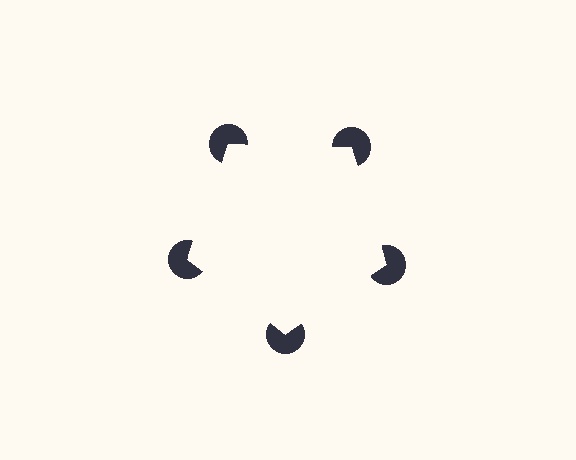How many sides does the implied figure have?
5 sides.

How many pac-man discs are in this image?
There are 5 — one at each vertex of the illusory pentagon.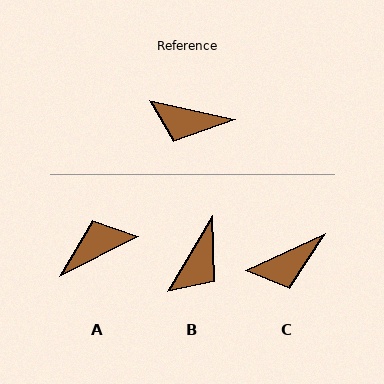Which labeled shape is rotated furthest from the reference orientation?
A, about 140 degrees away.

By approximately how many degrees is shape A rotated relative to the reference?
Approximately 140 degrees clockwise.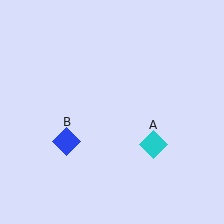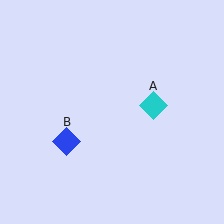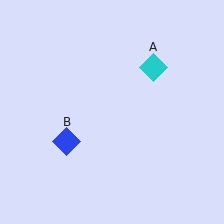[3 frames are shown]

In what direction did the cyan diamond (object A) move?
The cyan diamond (object A) moved up.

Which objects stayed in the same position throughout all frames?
Blue diamond (object B) remained stationary.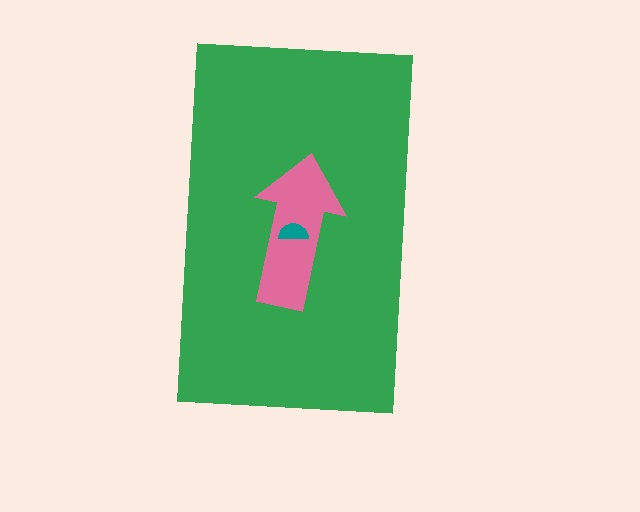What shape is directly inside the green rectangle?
The pink arrow.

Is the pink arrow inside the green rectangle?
Yes.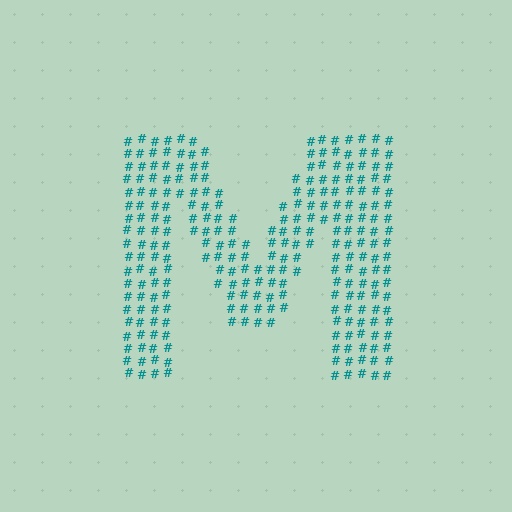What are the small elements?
The small elements are hash symbols.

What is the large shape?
The large shape is the letter M.